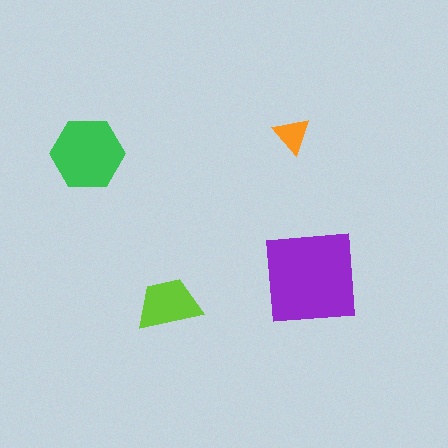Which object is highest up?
The orange triangle is topmost.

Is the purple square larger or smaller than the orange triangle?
Larger.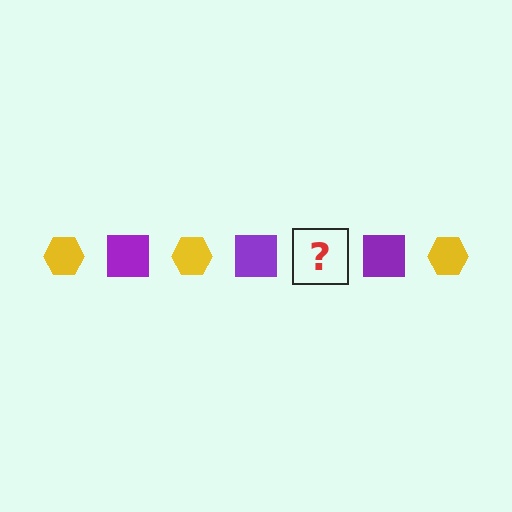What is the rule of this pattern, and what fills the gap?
The rule is that the pattern alternates between yellow hexagon and purple square. The gap should be filled with a yellow hexagon.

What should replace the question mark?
The question mark should be replaced with a yellow hexagon.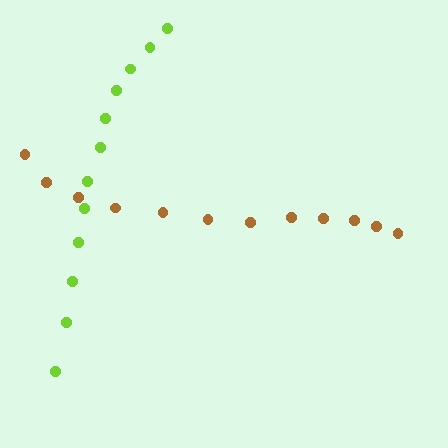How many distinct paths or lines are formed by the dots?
There are 2 distinct paths.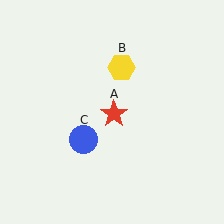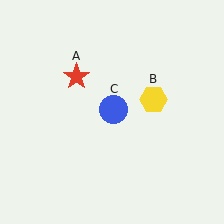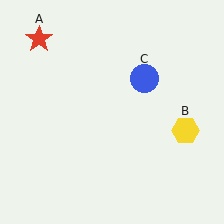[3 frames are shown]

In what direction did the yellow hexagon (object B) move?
The yellow hexagon (object B) moved down and to the right.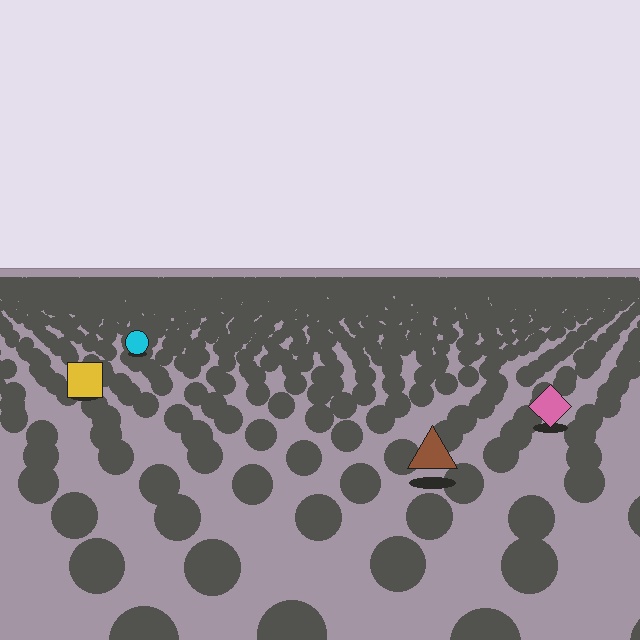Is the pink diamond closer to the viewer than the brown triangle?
No. The brown triangle is closer — you can tell from the texture gradient: the ground texture is coarser near it.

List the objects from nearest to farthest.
From nearest to farthest: the brown triangle, the pink diamond, the yellow square, the cyan circle.